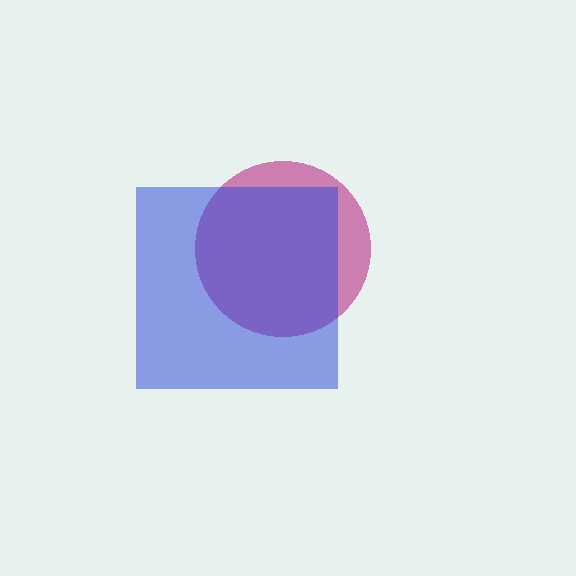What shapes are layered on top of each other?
The layered shapes are: a magenta circle, a blue square.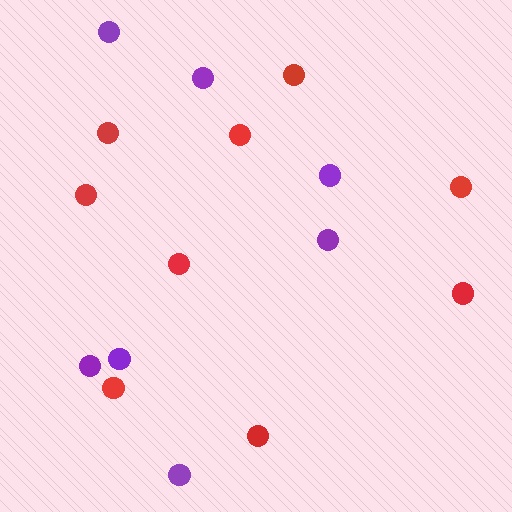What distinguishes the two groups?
There are 2 groups: one group of red circles (9) and one group of purple circles (7).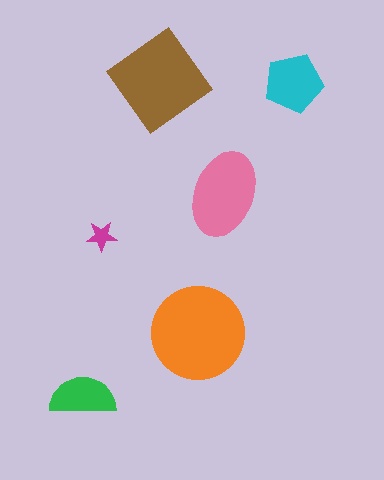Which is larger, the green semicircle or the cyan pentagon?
The cyan pentagon.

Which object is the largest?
The orange circle.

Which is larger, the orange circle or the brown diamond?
The orange circle.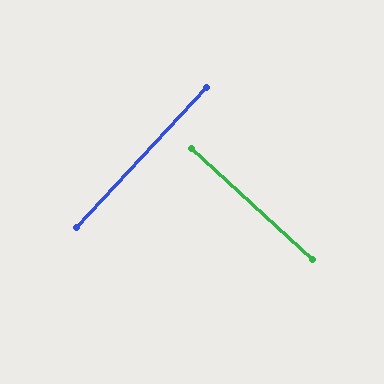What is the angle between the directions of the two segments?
Approximately 90 degrees.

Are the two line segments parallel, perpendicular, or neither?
Perpendicular — they meet at approximately 90°.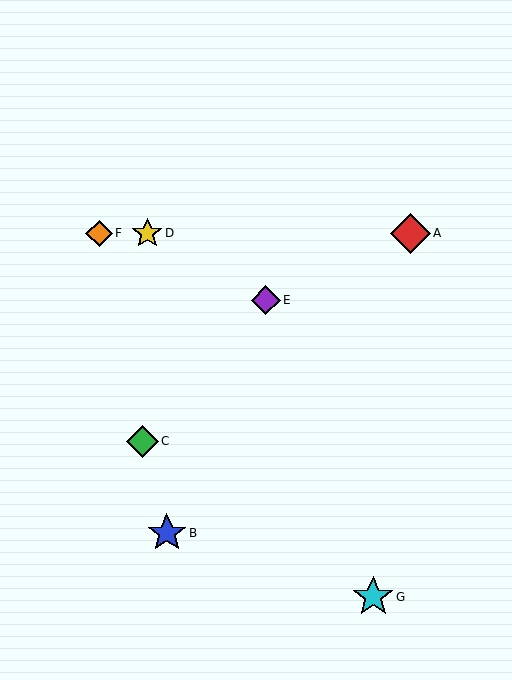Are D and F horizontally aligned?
Yes, both are at y≈233.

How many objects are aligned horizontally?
3 objects (A, D, F) are aligned horizontally.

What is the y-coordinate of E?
Object E is at y≈300.